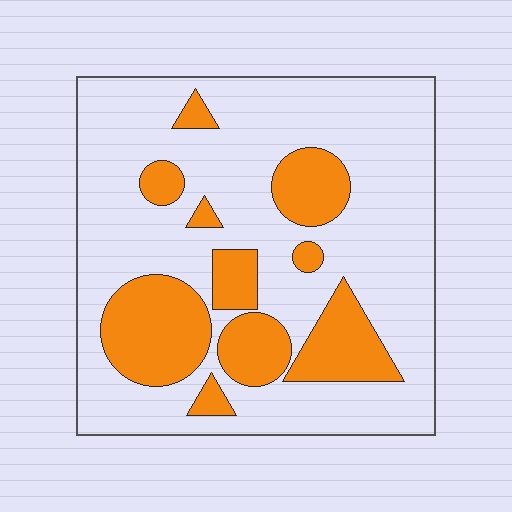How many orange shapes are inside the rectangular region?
10.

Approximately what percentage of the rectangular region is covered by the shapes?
Approximately 25%.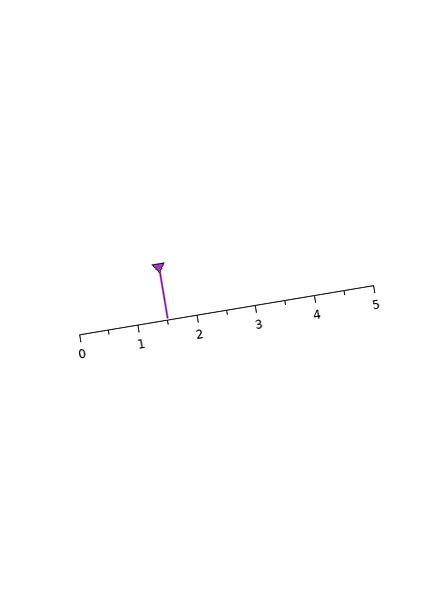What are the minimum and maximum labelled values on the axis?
The axis runs from 0 to 5.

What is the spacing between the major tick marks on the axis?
The major ticks are spaced 1 apart.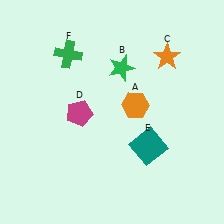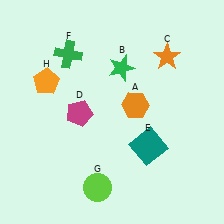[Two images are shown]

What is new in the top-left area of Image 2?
An orange pentagon (H) was added in the top-left area of Image 2.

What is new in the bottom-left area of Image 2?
A lime circle (G) was added in the bottom-left area of Image 2.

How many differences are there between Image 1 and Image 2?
There are 2 differences between the two images.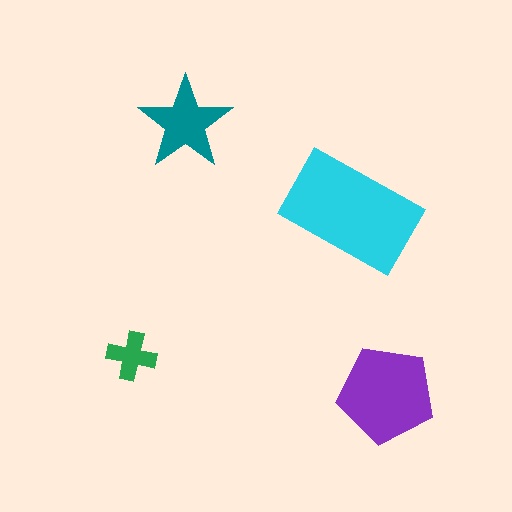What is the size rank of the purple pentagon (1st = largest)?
2nd.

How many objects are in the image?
There are 4 objects in the image.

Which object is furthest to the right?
The purple pentagon is rightmost.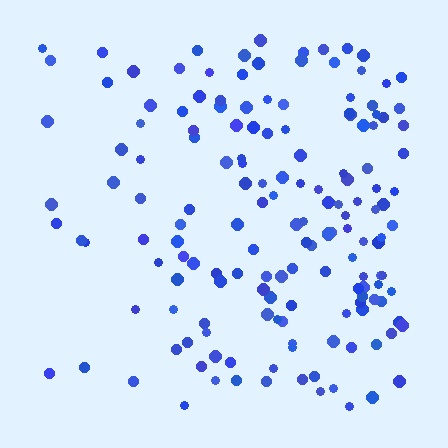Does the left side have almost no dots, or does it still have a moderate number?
Still a moderate number, just noticeably fewer than the right.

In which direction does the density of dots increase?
From left to right, with the right side densest.